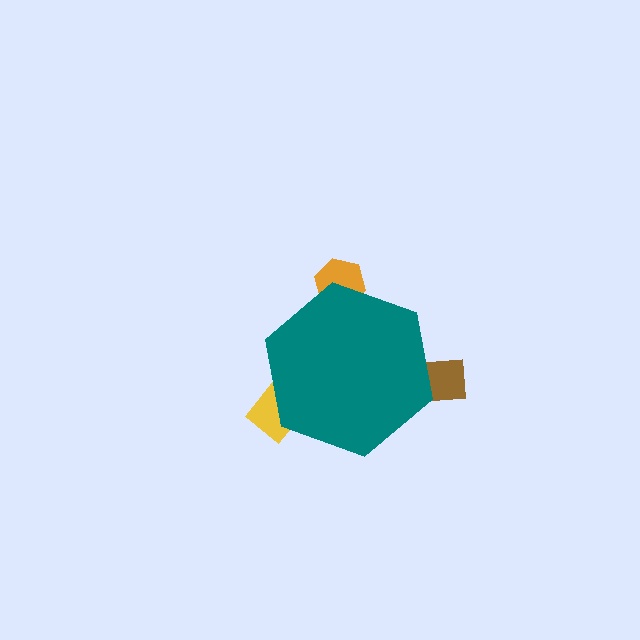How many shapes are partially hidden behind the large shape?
3 shapes are partially hidden.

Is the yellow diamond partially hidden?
Yes, the yellow diamond is partially hidden behind the teal hexagon.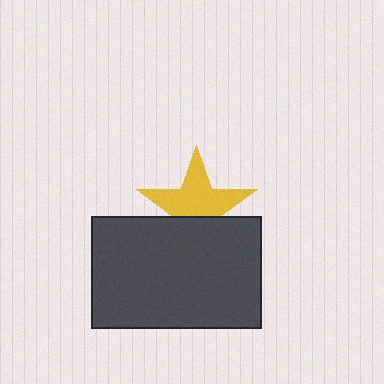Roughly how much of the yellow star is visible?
About half of it is visible (roughly 62%).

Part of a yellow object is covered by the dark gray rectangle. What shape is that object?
It is a star.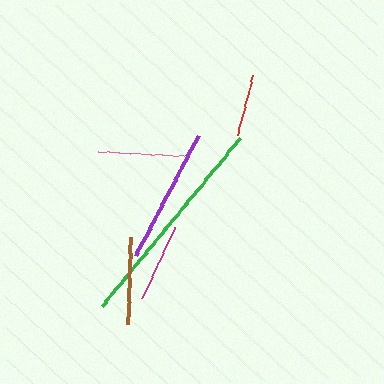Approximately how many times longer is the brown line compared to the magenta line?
The brown line is approximately 1.1 times the length of the magenta line.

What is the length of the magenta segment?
The magenta segment is approximately 78 pixels long.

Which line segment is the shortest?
The red line is the shortest at approximately 61 pixels.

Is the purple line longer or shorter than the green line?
The green line is longer than the purple line.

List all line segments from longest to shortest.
From longest to shortest: green, purple, brown, pink, magenta, red.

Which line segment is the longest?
The green line is the longest at approximately 217 pixels.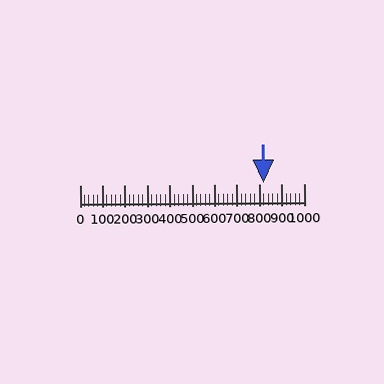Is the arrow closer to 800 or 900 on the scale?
The arrow is closer to 800.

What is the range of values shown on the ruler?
The ruler shows values from 0 to 1000.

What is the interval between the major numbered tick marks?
The major tick marks are spaced 100 units apart.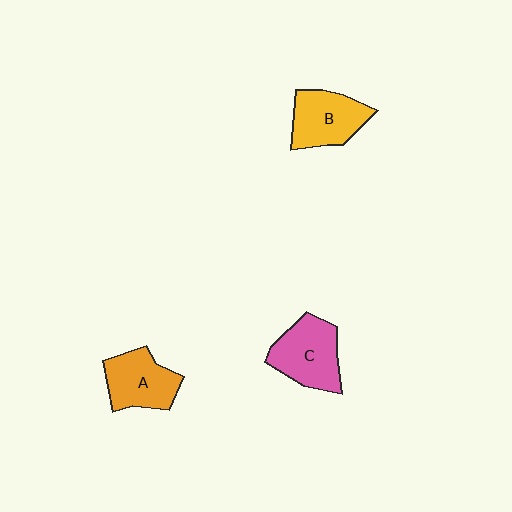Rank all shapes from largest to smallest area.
From largest to smallest: C (pink), B (yellow), A (orange).